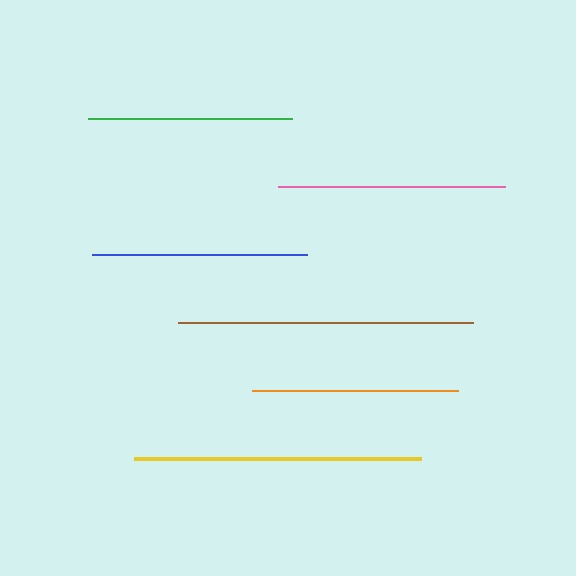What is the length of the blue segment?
The blue segment is approximately 215 pixels long.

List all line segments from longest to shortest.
From longest to shortest: brown, yellow, pink, blue, orange, green.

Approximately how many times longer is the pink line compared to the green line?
The pink line is approximately 1.1 times the length of the green line.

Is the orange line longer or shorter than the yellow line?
The yellow line is longer than the orange line.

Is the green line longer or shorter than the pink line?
The pink line is longer than the green line.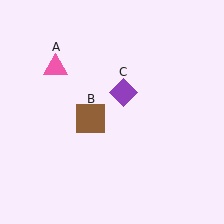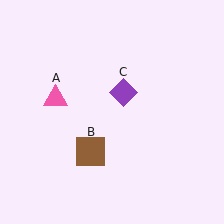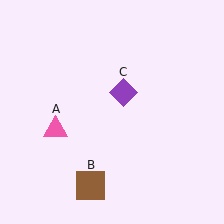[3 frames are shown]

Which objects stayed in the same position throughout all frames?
Purple diamond (object C) remained stationary.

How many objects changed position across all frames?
2 objects changed position: pink triangle (object A), brown square (object B).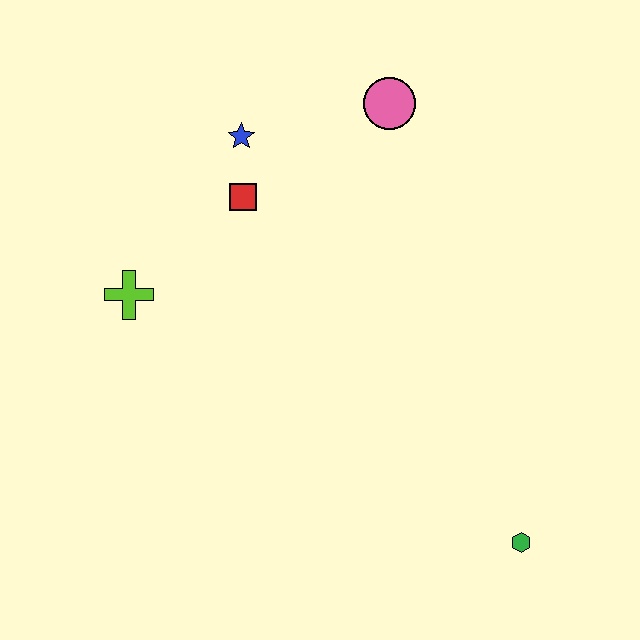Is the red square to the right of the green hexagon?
No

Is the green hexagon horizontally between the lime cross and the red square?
No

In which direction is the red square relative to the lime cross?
The red square is to the right of the lime cross.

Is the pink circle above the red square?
Yes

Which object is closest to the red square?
The blue star is closest to the red square.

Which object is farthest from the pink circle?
The green hexagon is farthest from the pink circle.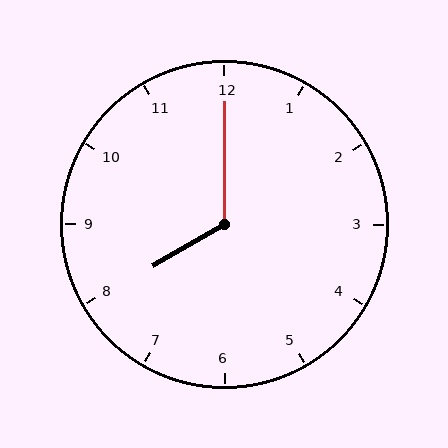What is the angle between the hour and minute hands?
Approximately 120 degrees.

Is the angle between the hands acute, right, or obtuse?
It is obtuse.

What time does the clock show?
8:00.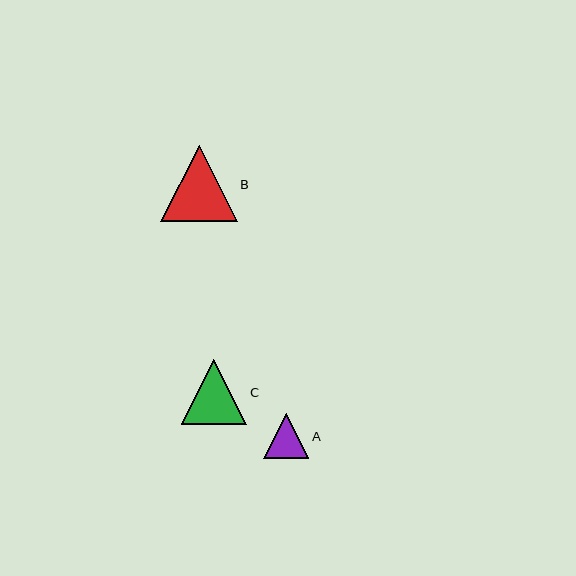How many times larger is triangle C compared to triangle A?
Triangle C is approximately 1.5 times the size of triangle A.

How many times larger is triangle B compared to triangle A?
Triangle B is approximately 1.7 times the size of triangle A.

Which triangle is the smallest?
Triangle A is the smallest with a size of approximately 45 pixels.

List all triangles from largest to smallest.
From largest to smallest: B, C, A.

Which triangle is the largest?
Triangle B is the largest with a size of approximately 76 pixels.